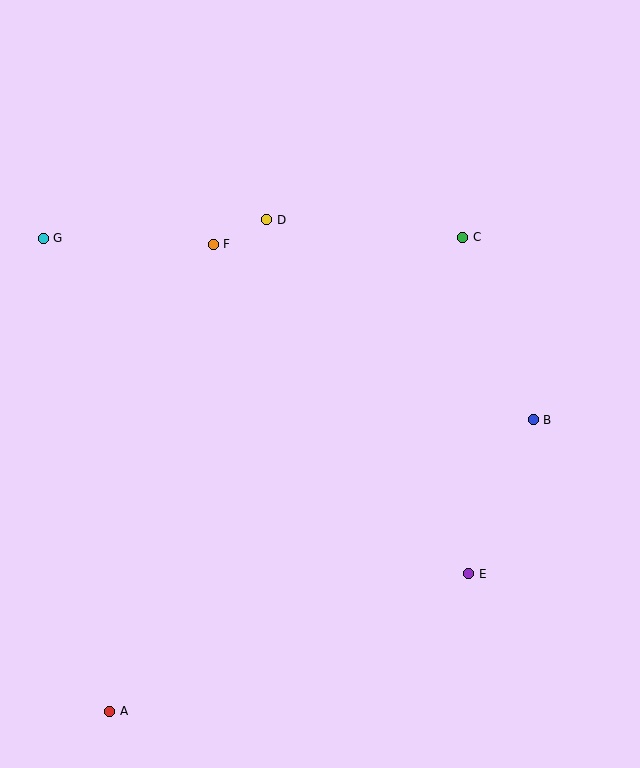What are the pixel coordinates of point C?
Point C is at (463, 237).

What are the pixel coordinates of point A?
Point A is at (110, 711).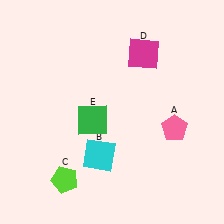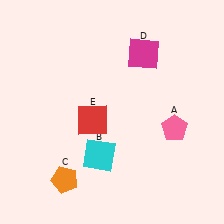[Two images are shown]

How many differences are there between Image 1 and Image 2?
There are 2 differences between the two images.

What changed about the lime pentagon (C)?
In Image 1, C is lime. In Image 2, it changed to orange.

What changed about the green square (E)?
In Image 1, E is green. In Image 2, it changed to red.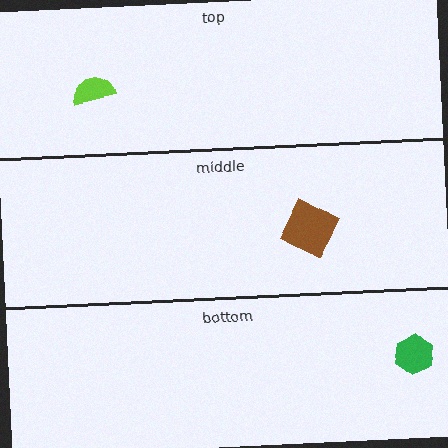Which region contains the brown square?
The middle region.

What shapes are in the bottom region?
The green hexagon.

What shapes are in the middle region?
The brown square.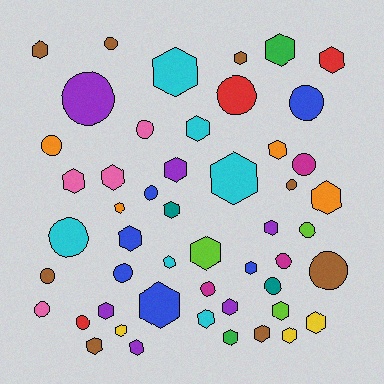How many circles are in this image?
There are 19 circles.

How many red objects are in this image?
There are 3 red objects.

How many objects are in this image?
There are 50 objects.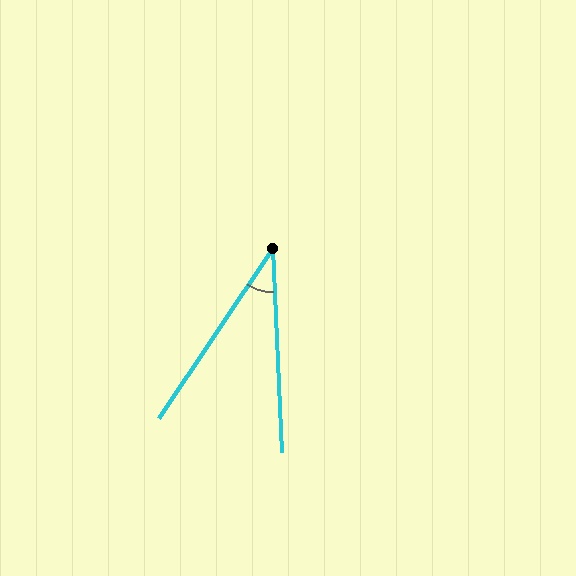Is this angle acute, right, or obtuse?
It is acute.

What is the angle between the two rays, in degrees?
Approximately 36 degrees.